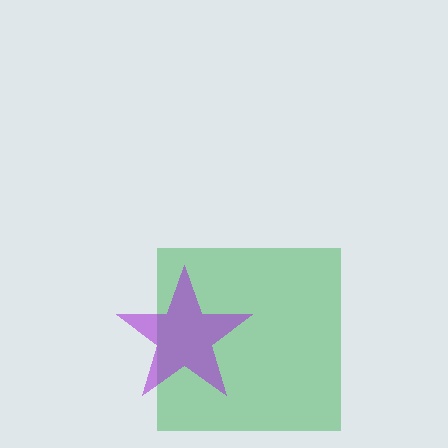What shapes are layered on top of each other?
The layered shapes are: a green square, a purple star.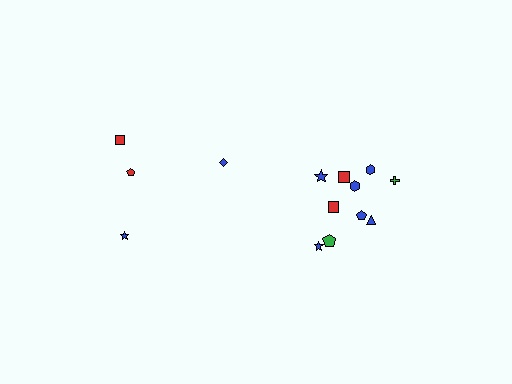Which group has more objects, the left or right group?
The right group.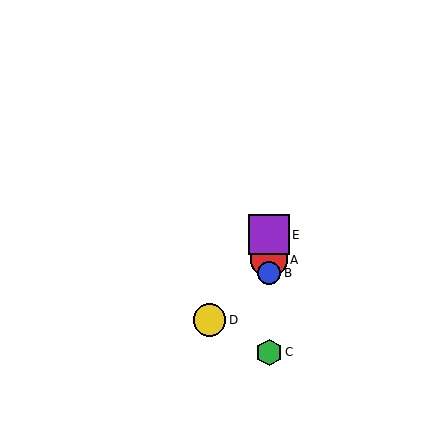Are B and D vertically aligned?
No, B is at x≈269 and D is at x≈209.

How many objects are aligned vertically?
4 objects (A, B, C, E) are aligned vertically.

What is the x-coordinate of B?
Object B is at x≈269.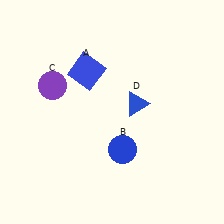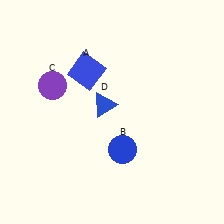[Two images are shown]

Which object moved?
The blue triangle (D) moved left.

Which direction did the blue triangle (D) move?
The blue triangle (D) moved left.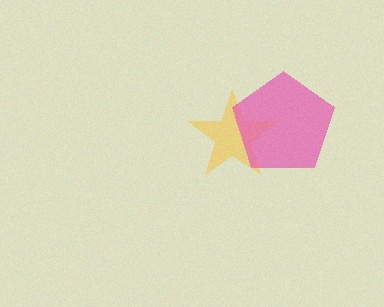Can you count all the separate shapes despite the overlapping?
Yes, there are 2 separate shapes.